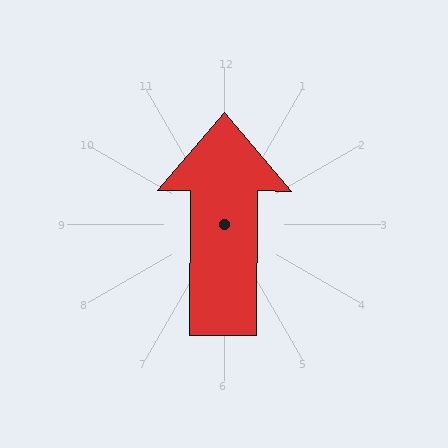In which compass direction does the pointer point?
North.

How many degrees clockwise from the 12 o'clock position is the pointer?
Approximately 0 degrees.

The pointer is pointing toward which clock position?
Roughly 12 o'clock.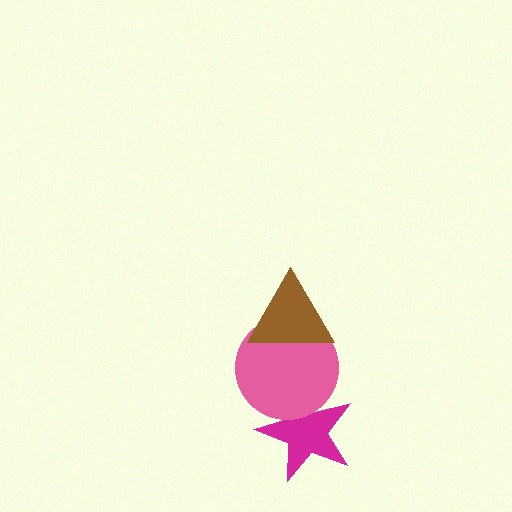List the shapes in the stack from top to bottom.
From top to bottom: the brown triangle, the pink circle, the magenta star.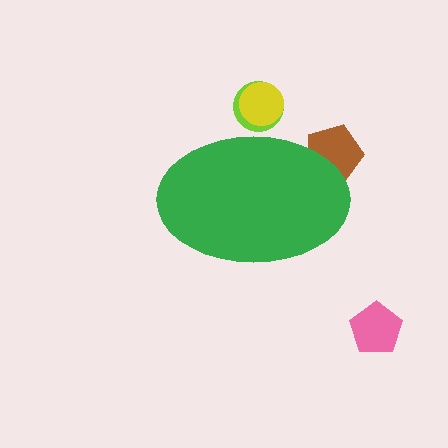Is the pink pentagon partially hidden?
No, the pink pentagon is fully visible.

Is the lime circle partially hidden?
Yes, the lime circle is partially hidden behind the green ellipse.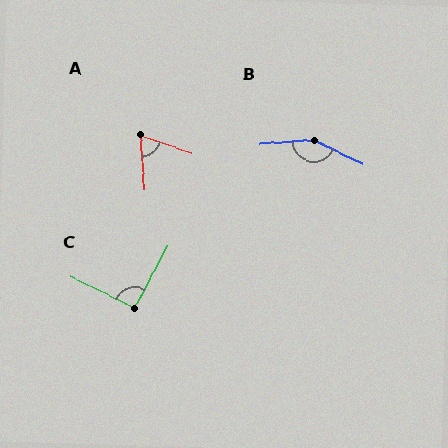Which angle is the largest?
B, at approximately 150 degrees.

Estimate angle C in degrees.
Approximately 92 degrees.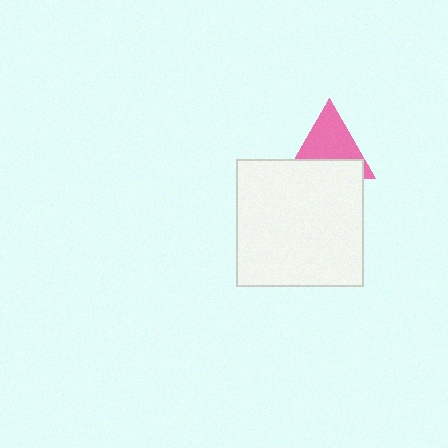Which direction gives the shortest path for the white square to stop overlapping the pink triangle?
Moving down gives the shortest separation.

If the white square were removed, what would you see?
You would see the complete pink triangle.